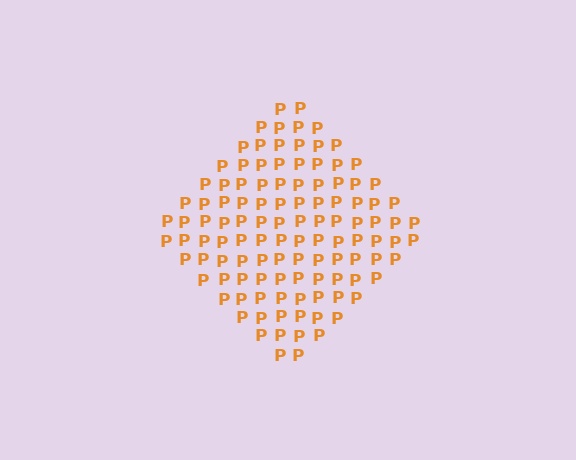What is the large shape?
The large shape is a diamond.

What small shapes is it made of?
It is made of small letter P's.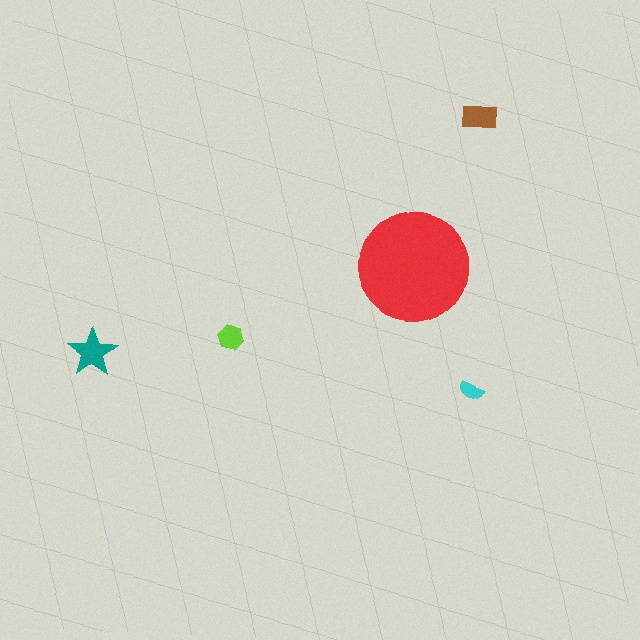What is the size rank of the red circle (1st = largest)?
1st.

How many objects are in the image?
There are 5 objects in the image.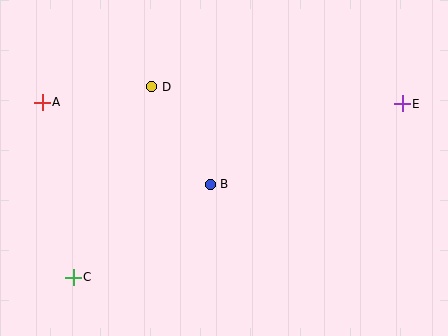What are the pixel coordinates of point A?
Point A is at (42, 102).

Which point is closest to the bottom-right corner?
Point E is closest to the bottom-right corner.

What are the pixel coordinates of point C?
Point C is at (73, 277).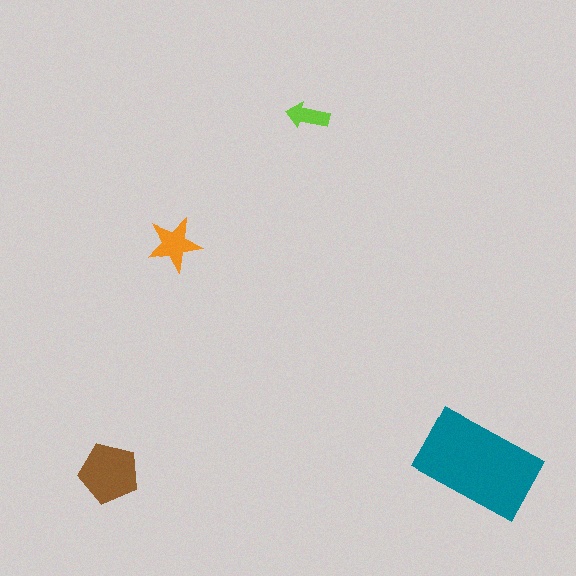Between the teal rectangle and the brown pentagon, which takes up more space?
The teal rectangle.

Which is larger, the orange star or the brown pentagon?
The brown pentagon.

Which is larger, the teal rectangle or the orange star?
The teal rectangle.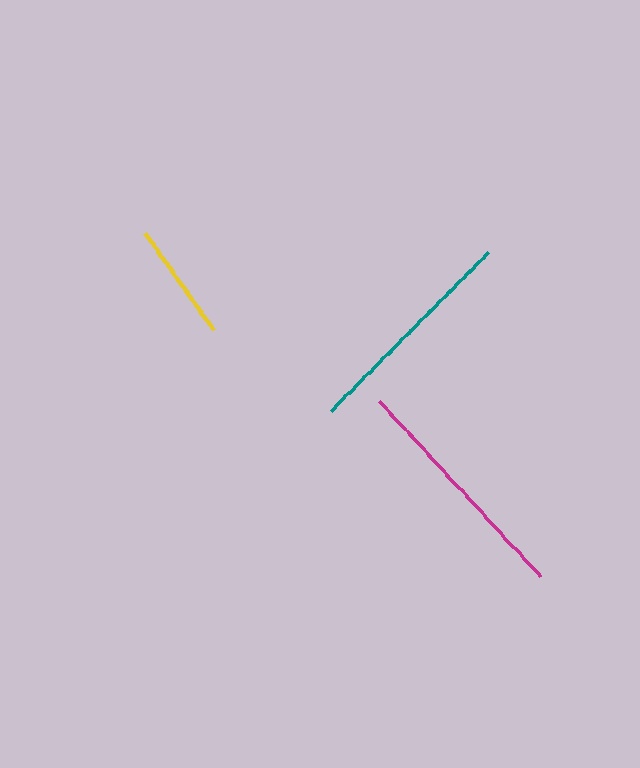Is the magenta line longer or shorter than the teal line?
The magenta line is longer than the teal line.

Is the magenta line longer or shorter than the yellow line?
The magenta line is longer than the yellow line.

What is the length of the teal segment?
The teal segment is approximately 223 pixels long.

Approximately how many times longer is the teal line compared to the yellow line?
The teal line is approximately 1.9 times the length of the yellow line.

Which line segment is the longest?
The magenta line is the longest at approximately 237 pixels.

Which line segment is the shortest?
The yellow line is the shortest at approximately 118 pixels.